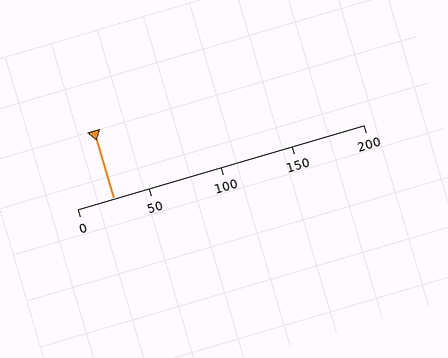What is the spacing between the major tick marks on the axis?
The major ticks are spaced 50 apart.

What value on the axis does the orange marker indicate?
The marker indicates approximately 25.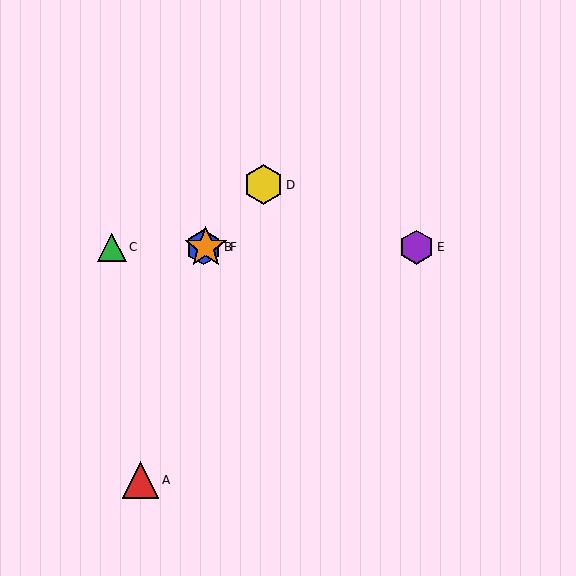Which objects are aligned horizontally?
Objects B, C, E, F are aligned horizontally.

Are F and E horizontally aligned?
Yes, both are at y≈247.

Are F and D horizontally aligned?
No, F is at y≈247 and D is at y≈185.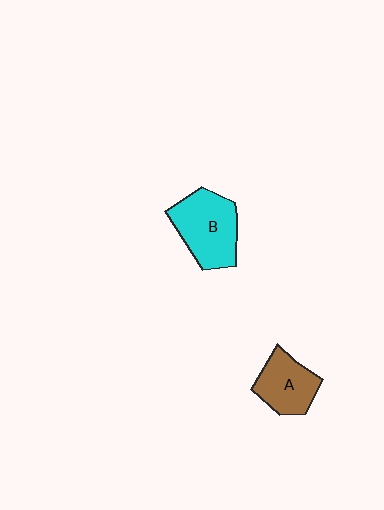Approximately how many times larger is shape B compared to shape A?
Approximately 1.4 times.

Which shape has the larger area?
Shape B (cyan).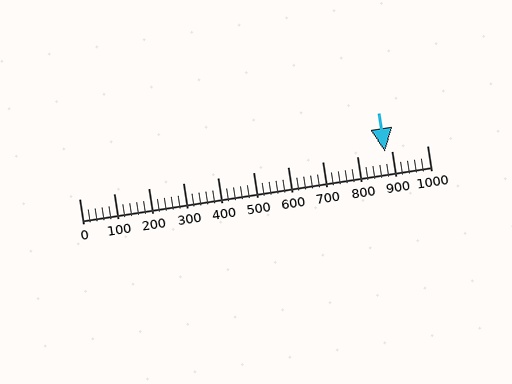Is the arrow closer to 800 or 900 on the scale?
The arrow is closer to 900.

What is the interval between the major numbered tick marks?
The major tick marks are spaced 100 units apart.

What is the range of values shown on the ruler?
The ruler shows values from 0 to 1000.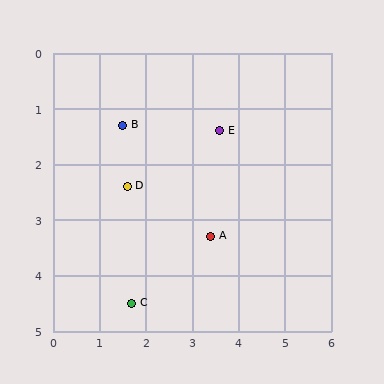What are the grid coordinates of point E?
Point E is at approximately (3.6, 1.4).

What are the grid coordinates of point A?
Point A is at approximately (3.4, 3.3).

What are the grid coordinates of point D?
Point D is at approximately (1.6, 2.4).